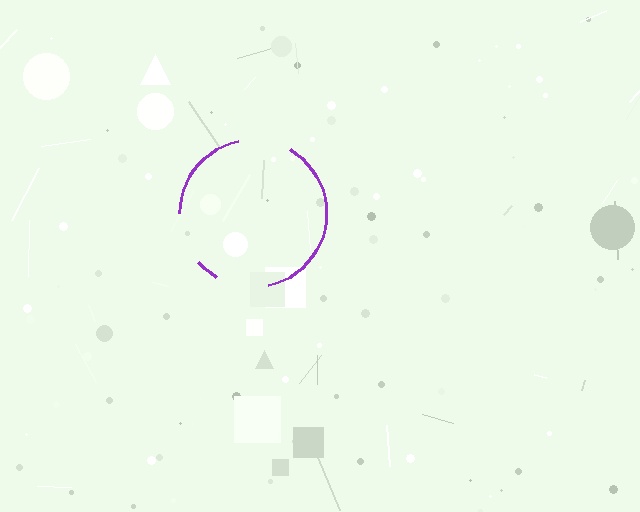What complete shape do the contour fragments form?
The contour fragments form a circle.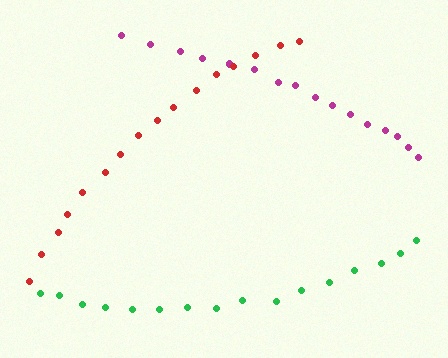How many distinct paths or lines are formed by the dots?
There are 3 distinct paths.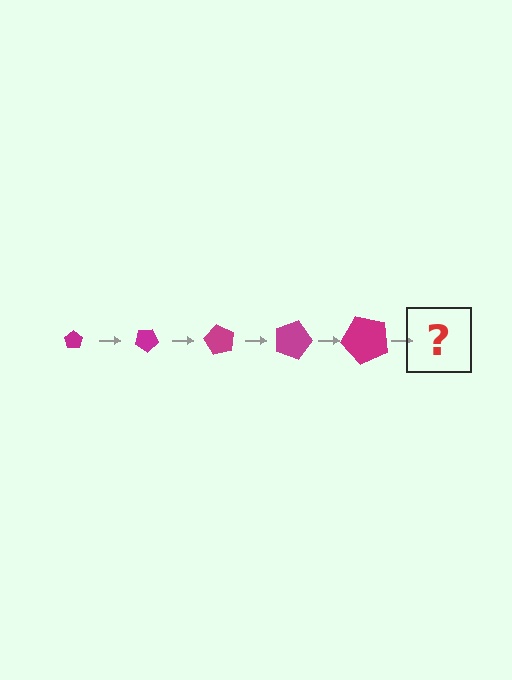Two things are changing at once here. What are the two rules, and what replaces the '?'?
The two rules are that the pentagon grows larger each step and it rotates 30 degrees each step. The '?' should be a pentagon, larger than the previous one and rotated 150 degrees from the start.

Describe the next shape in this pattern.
It should be a pentagon, larger than the previous one and rotated 150 degrees from the start.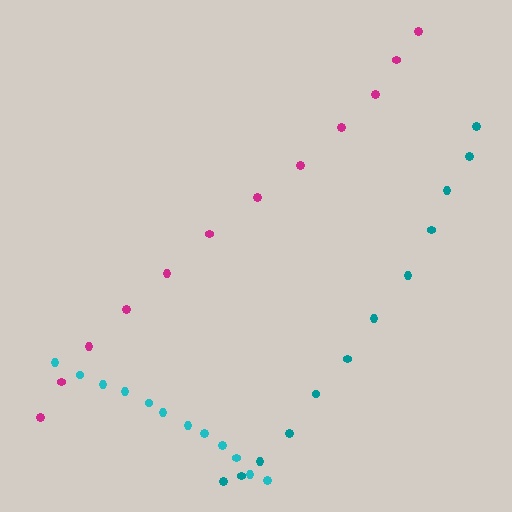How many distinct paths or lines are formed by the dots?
There are 3 distinct paths.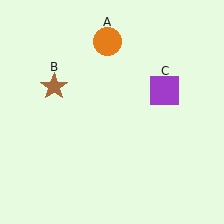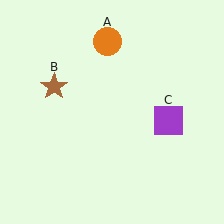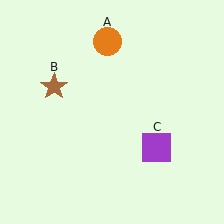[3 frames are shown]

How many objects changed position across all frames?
1 object changed position: purple square (object C).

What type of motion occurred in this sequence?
The purple square (object C) rotated clockwise around the center of the scene.